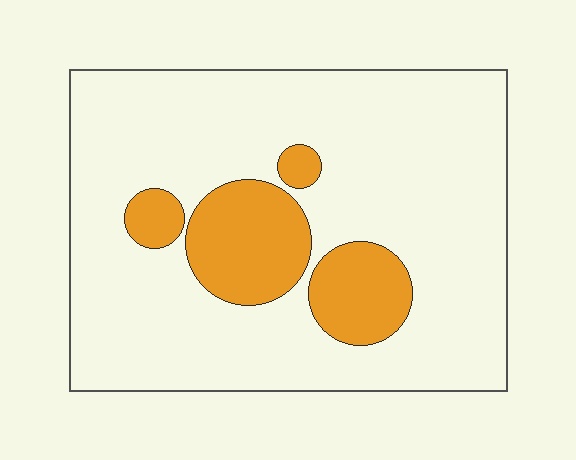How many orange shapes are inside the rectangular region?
4.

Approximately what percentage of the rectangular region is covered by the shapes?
Approximately 20%.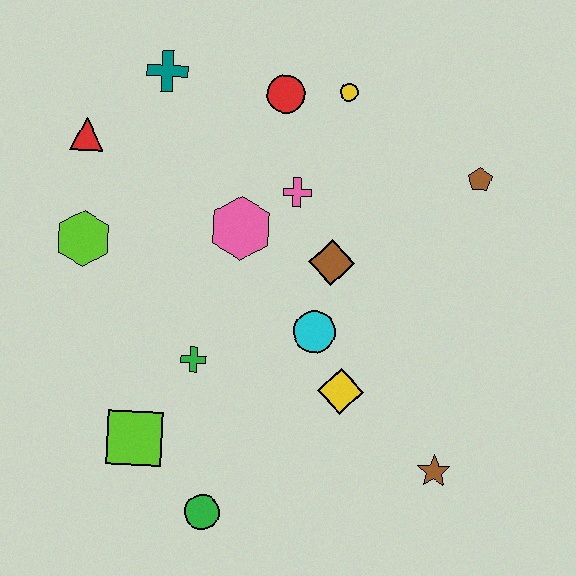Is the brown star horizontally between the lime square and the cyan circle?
No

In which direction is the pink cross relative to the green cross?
The pink cross is above the green cross.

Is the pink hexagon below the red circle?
Yes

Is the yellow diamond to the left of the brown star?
Yes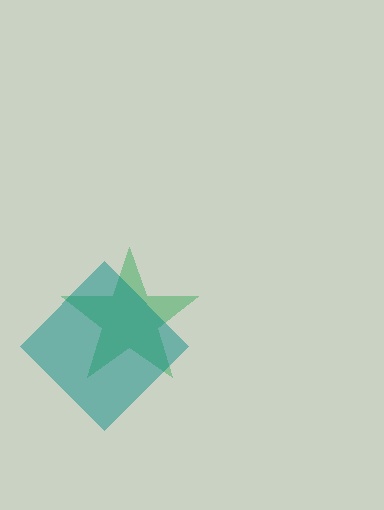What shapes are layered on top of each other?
The layered shapes are: a green star, a teal diamond.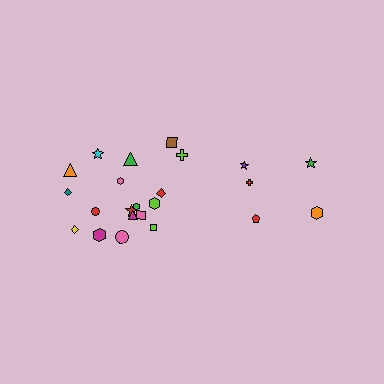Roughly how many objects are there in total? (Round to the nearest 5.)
Roughly 25 objects in total.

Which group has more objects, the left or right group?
The left group.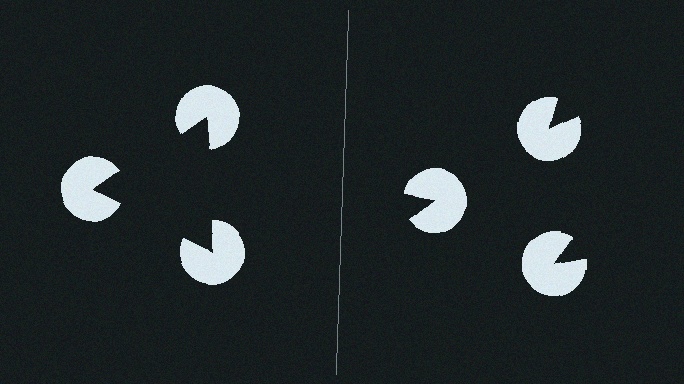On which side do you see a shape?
An illusory triangle appears on the left side. On the right side the wedge cuts are rotated, so no coherent shape forms.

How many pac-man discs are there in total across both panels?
6 — 3 on each side.